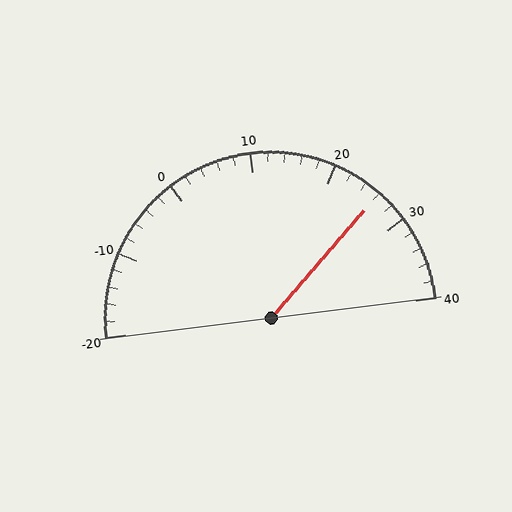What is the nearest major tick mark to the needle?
The nearest major tick mark is 30.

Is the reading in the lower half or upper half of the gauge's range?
The reading is in the upper half of the range (-20 to 40).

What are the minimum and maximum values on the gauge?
The gauge ranges from -20 to 40.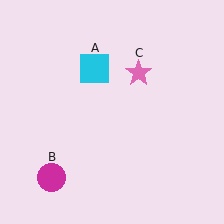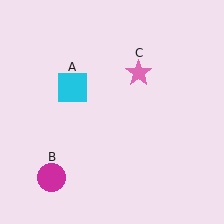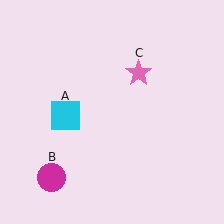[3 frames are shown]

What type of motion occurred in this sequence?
The cyan square (object A) rotated counterclockwise around the center of the scene.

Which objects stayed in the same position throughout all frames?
Magenta circle (object B) and pink star (object C) remained stationary.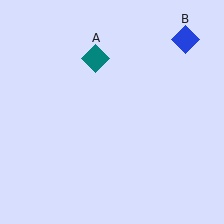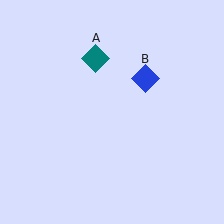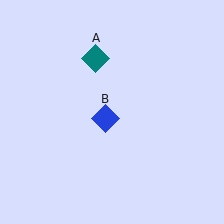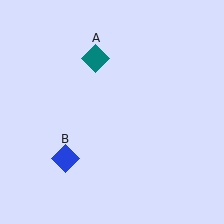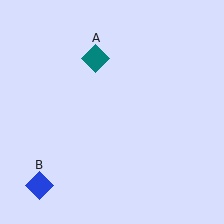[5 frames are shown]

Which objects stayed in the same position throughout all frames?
Teal diamond (object A) remained stationary.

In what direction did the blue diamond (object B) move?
The blue diamond (object B) moved down and to the left.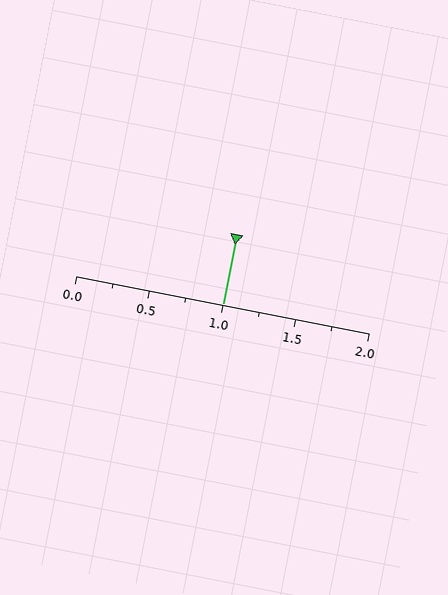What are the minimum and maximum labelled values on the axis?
The axis runs from 0.0 to 2.0.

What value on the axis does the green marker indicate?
The marker indicates approximately 1.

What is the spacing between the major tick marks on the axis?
The major ticks are spaced 0.5 apart.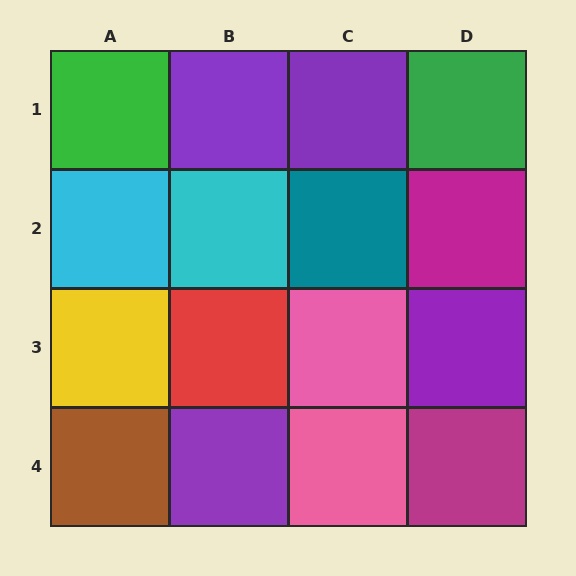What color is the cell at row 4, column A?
Brown.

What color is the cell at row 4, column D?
Magenta.